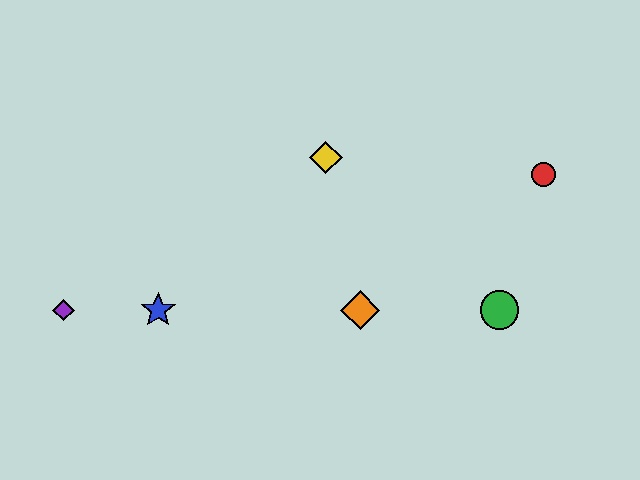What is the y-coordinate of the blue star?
The blue star is at y≈310.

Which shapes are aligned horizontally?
The blue star, the green circle, the purple diamond, the orange diamond are aligned horizontally.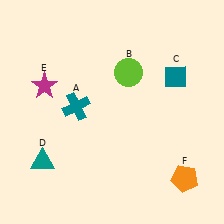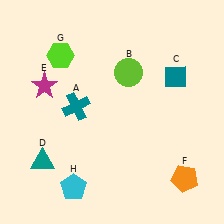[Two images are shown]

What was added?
A lime hexagon (G), a cyan pentagon (H) were added in Image 2.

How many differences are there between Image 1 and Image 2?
There are 2 differences between the two images.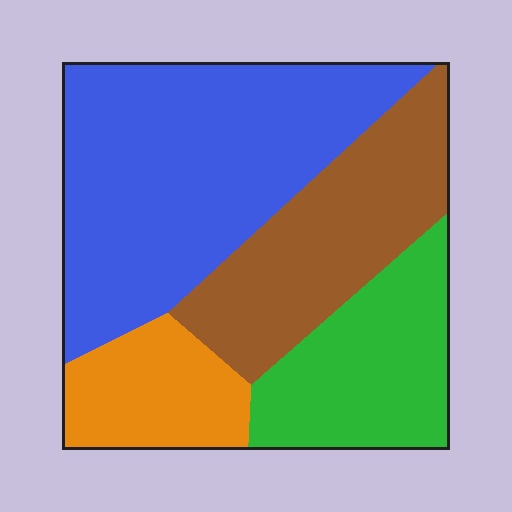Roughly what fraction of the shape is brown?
Brown takes up between a sixth and a third of the shape.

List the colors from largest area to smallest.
From largest to smallest: blue, brown, green, orange.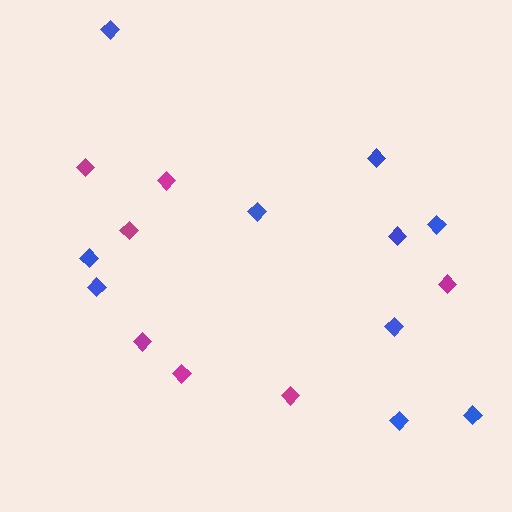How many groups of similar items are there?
There are 2 groups: one group of magenta diamonds (7) and one group of blue diamonds (10).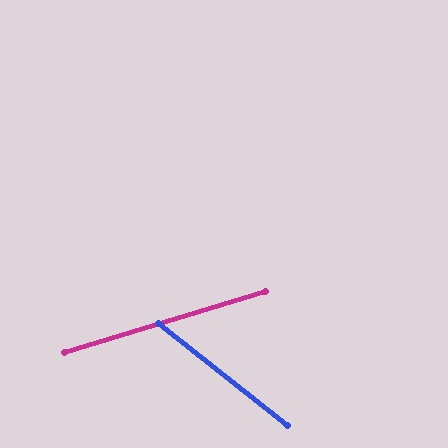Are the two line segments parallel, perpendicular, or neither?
Neither parallel nor perpendicular — they differ by about 55°.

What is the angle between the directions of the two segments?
Approximately 55 degrees.